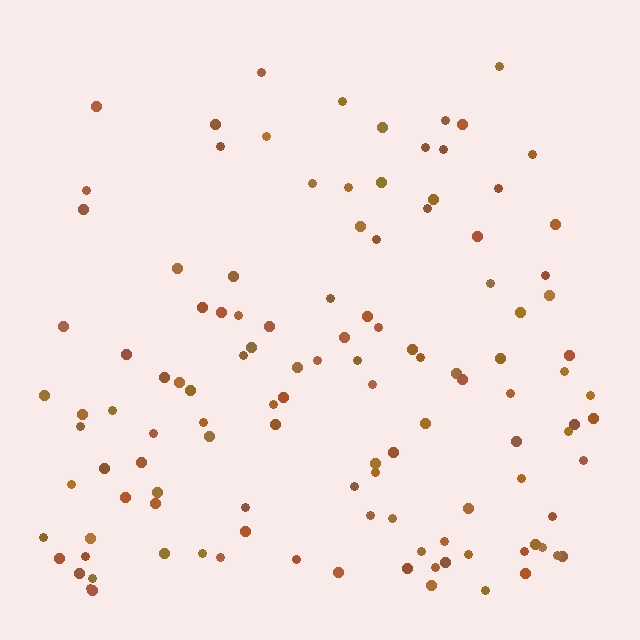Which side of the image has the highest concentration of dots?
The bottom.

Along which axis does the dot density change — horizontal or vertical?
Vertical.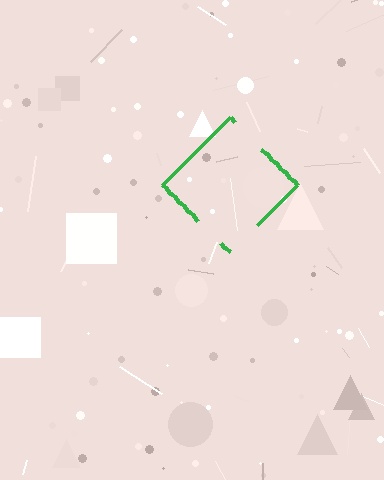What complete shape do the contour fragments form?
The contour fragments form a diamond.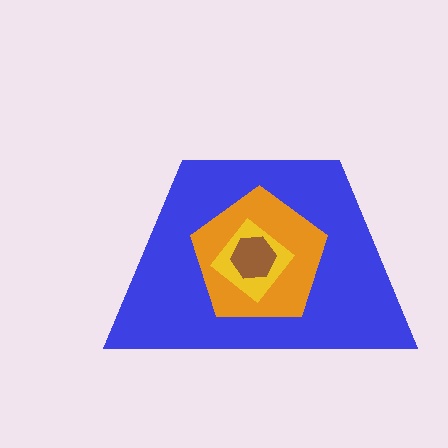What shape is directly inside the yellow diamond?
The brown hexagon.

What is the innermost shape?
The brown hexagon.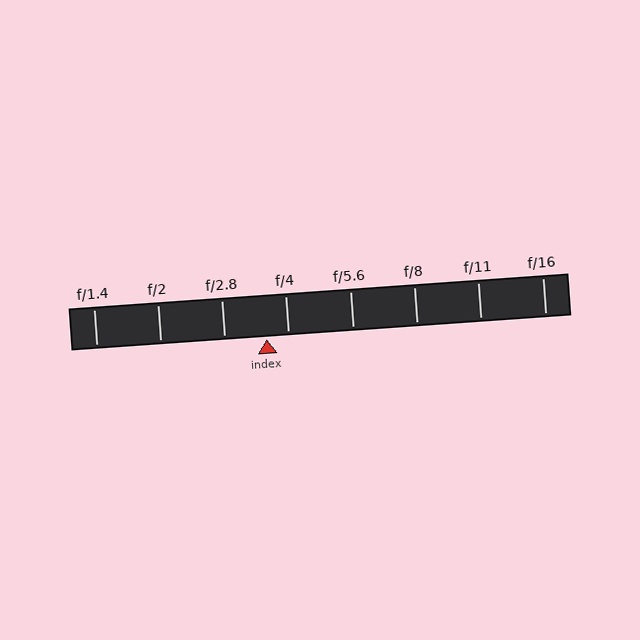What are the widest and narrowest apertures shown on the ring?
The widest aperture shown is f/1.4 and the narrowest is f/16.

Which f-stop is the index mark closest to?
The index mark is closest to f/4.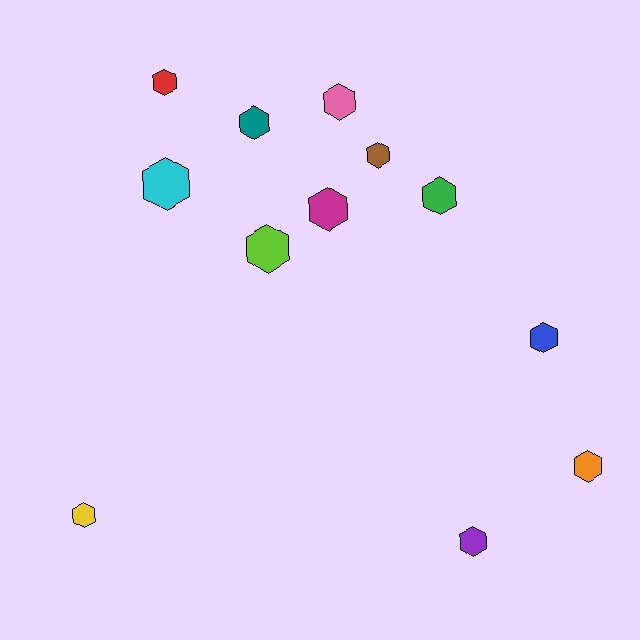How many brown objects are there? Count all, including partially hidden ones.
There is 1 brown object.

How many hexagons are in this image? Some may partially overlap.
There are 12 hexagons.